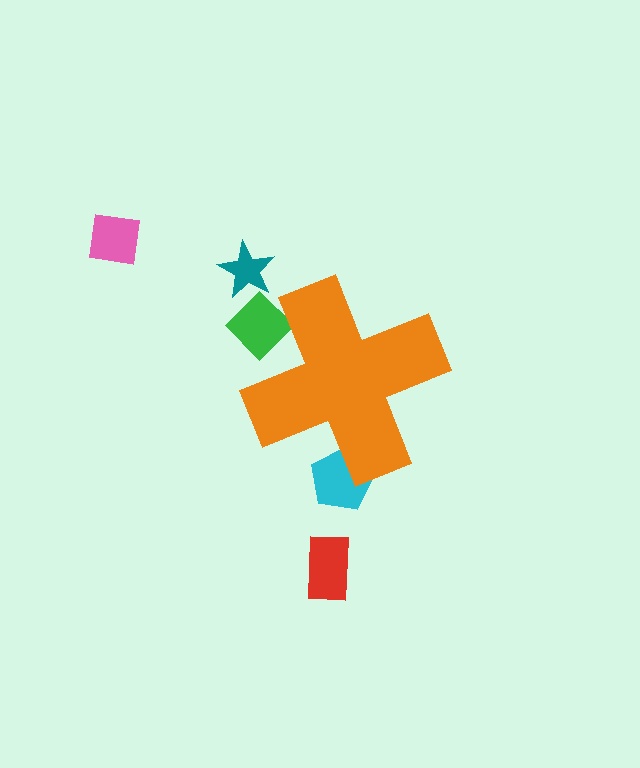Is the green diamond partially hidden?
Yes, the green diamond is partially hidden behind the orange cross.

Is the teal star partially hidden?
No, the teal star is fully visible.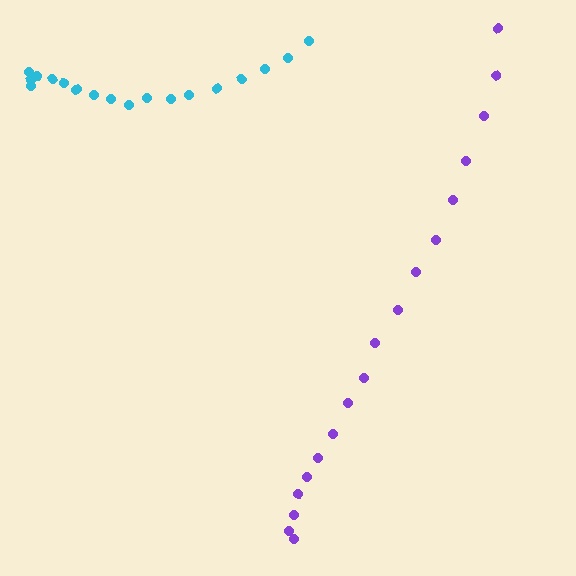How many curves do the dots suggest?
There are 2 distinct paths.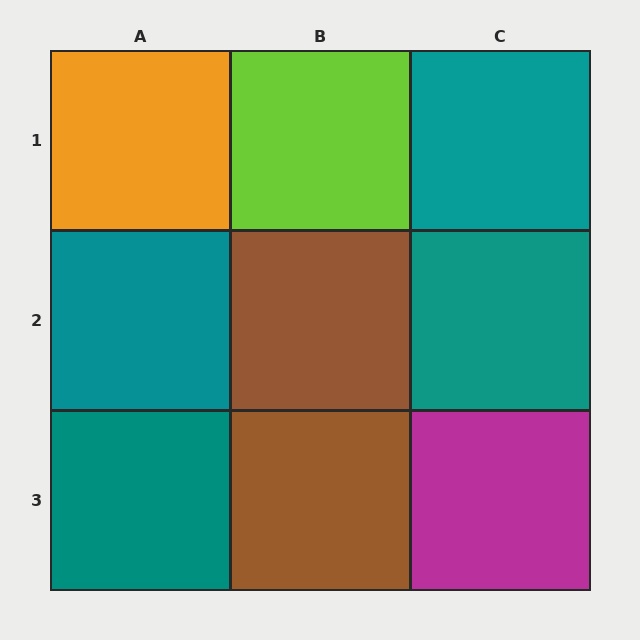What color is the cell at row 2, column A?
Teal.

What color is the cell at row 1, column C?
Teal.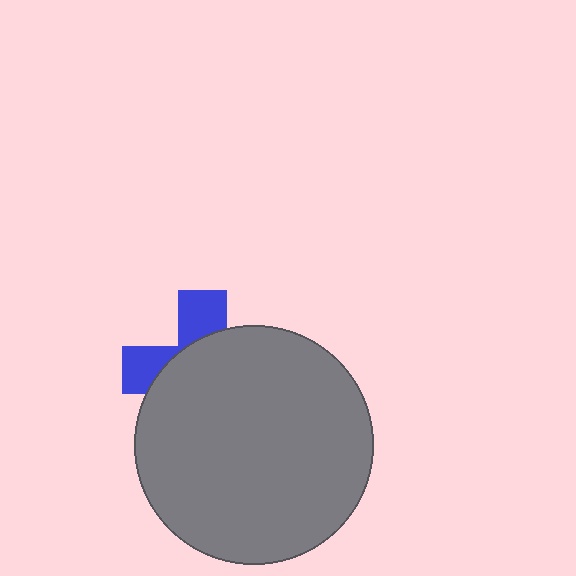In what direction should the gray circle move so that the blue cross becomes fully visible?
The gray circle should move down. That is the shortest direction to clear the overlap and leave the blue cross fully visible.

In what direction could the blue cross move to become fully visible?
The blue cross could move up. That would shift it out from behind the gray circle entirely.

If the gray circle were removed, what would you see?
You would see the complete blue cross.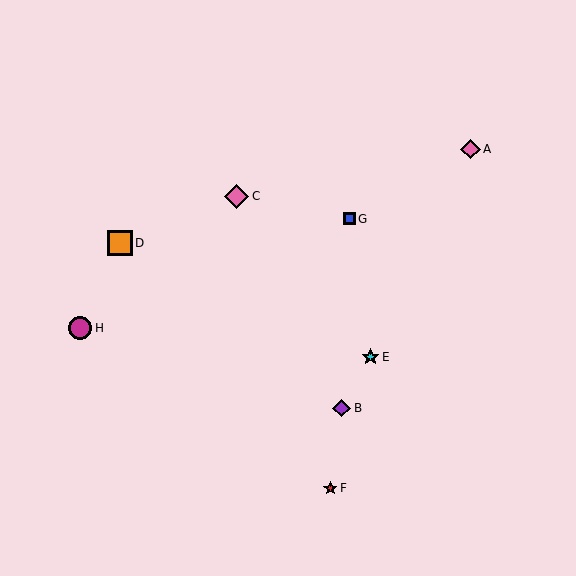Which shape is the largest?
The orange square (labeled D) is the largest.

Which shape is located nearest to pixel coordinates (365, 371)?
The cyan star (labeled E) at (370, 357) is nearest to that location.